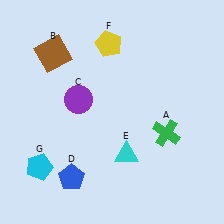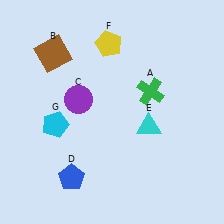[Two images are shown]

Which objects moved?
The objects that moved are: the green cross (A), the cyan triangle (E), the cyan pentagon (G).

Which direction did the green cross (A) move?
The green cross (A) moved up.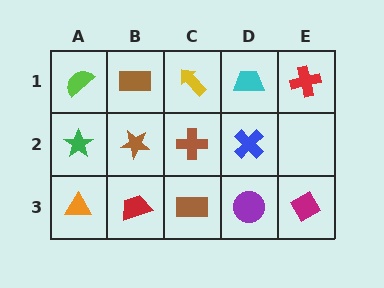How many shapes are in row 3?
5 shapes.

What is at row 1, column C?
A yellow arrow.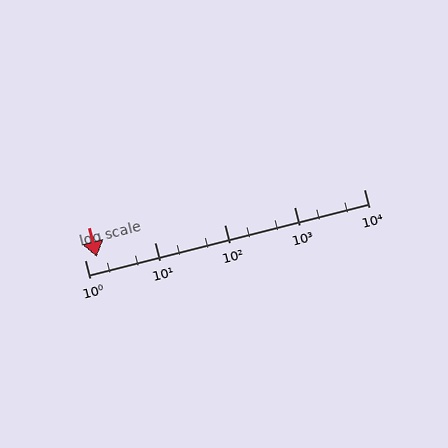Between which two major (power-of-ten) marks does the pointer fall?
The pointer is between 1 and 10.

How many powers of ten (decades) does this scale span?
The scale spans 4 decades, from 1 to 10000.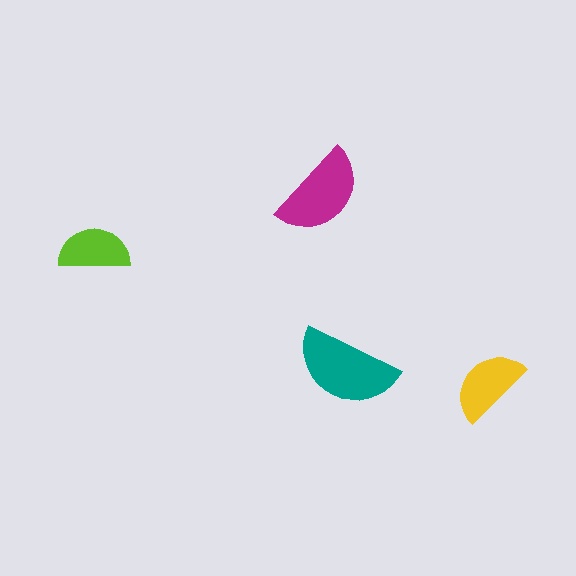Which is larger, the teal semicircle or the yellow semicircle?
The teal one.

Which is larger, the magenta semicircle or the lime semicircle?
The magenta one.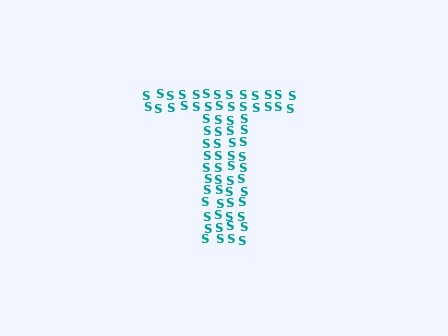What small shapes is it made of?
It is made of small letter S's.